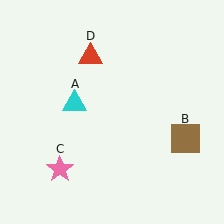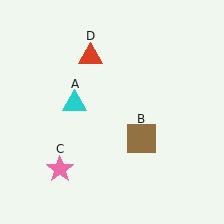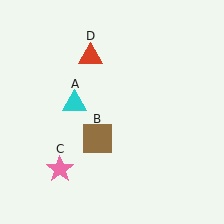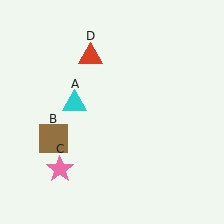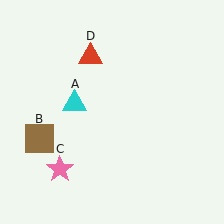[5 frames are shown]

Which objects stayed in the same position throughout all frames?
Cyan triangle (object A) and pink star (object C) and red triangle (object D) remained stationary.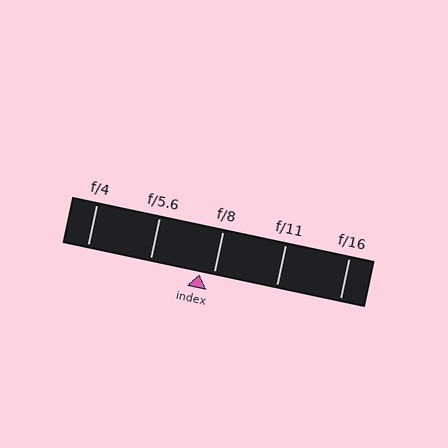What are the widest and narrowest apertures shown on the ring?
The widest aperture shown is f/4 and the narrowest is f/16.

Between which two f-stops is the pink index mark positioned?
The index mark is between f/5.6 and f/8.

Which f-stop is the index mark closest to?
The index mark is closest to f/8.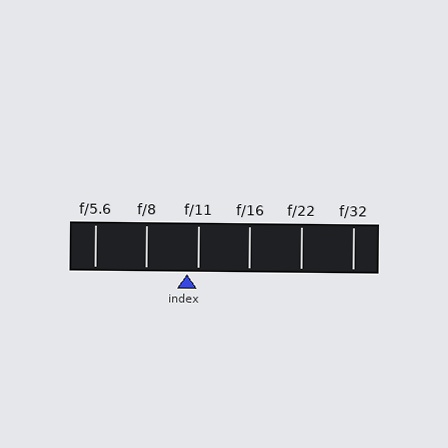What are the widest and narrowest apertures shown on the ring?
The widest aperture shown is f/5.6 and the narrowest is f/32.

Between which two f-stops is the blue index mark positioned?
The index mark is between f/8 and f/11.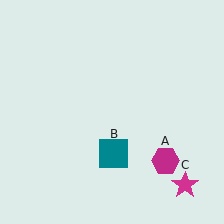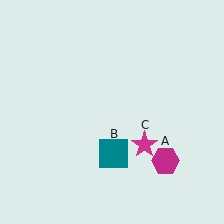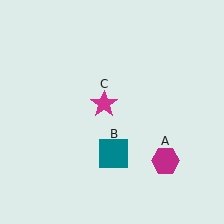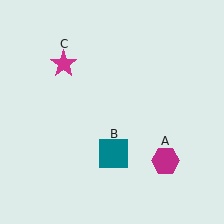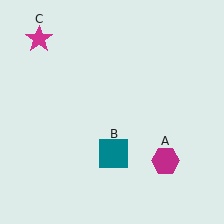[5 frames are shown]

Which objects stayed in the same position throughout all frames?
Magenta hexagon (object A) and teal square (object B) remained stationary.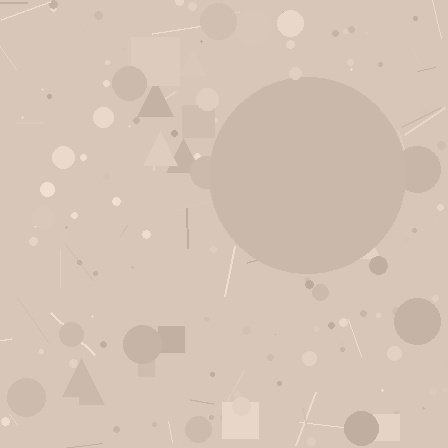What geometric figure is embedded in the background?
A circle is embedded in the background.